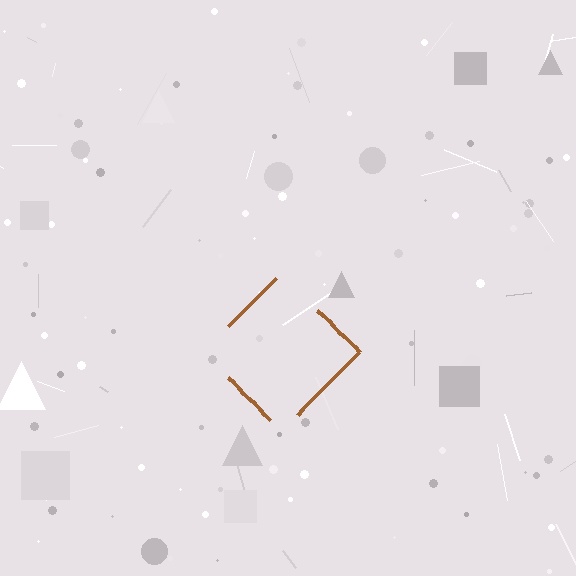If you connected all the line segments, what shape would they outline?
They would outline a diamond.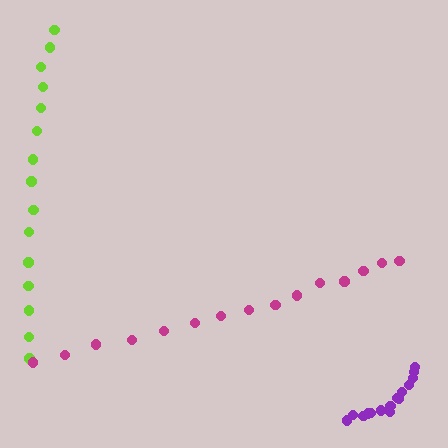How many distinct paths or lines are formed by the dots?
There are 3 distinct paths.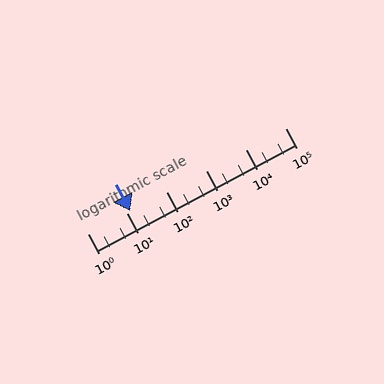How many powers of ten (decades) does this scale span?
The scale spans 5 decades, from 1 to 100000.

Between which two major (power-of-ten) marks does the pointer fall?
The pointer is between 10 and 100.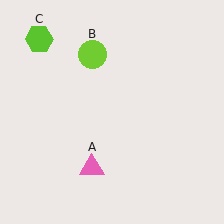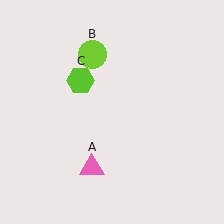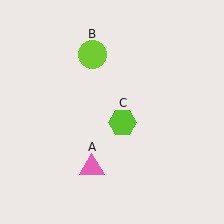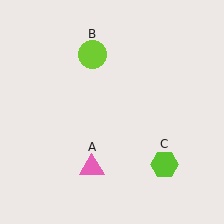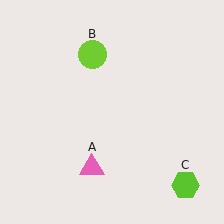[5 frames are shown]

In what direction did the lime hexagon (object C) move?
The lime hexagon (object C) moved down and to the right.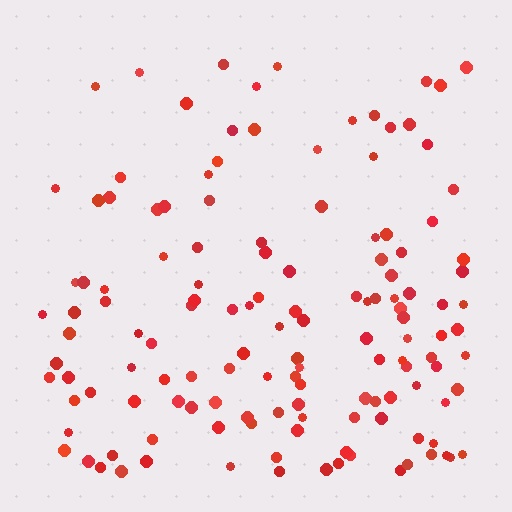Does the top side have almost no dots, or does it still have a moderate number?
Still a moderate number, just noticeably fewer than the bottom.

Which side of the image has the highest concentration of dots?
The bottom.